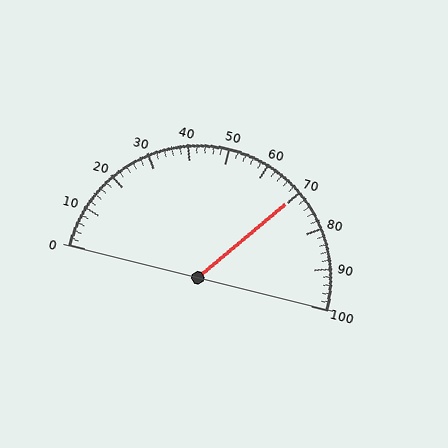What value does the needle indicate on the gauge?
The needle indicates approximately 70.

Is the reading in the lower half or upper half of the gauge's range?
The reading is in the upper half of the range (0 to 100).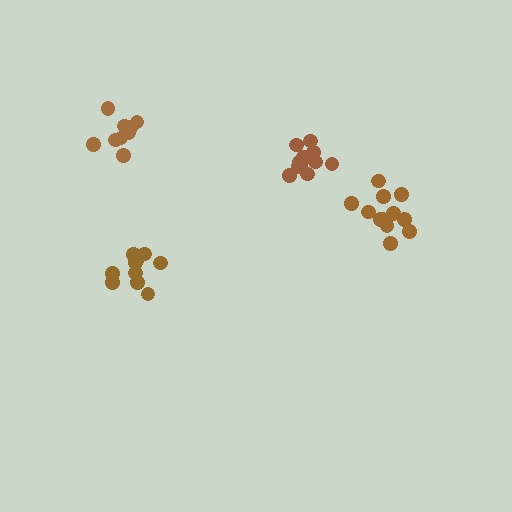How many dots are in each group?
Group 1: 10 dots, Group 2: 12 dots, Group 3: 9 dots, Group 4: 12 dots (43 total).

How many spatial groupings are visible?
There are 4 spatial groupings.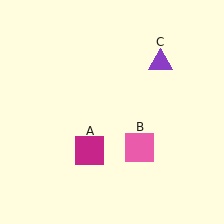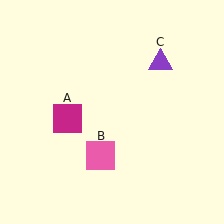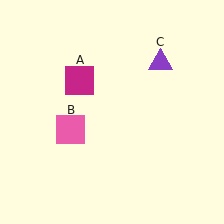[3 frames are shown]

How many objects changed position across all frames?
2 objects changed position: magenta square (object A), pink square (object B).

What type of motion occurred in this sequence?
The magenta square (object A), pink square (object B) rotated clockwise around the center of the scene.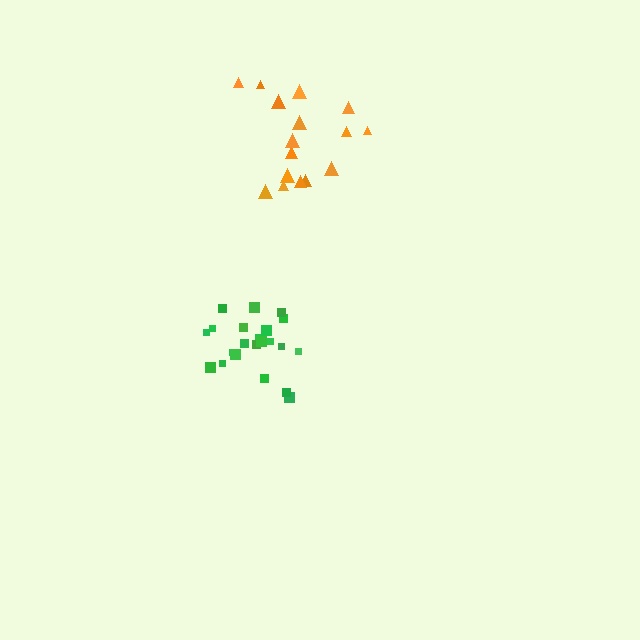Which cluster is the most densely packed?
Green.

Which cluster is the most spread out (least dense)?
Orange.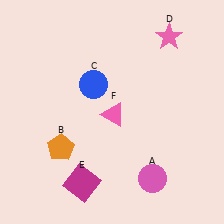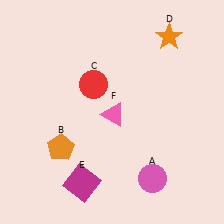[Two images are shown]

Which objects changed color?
C changed from blue to red. D changed from pink to orange.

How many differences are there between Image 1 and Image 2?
There are 2 differences between the two images.